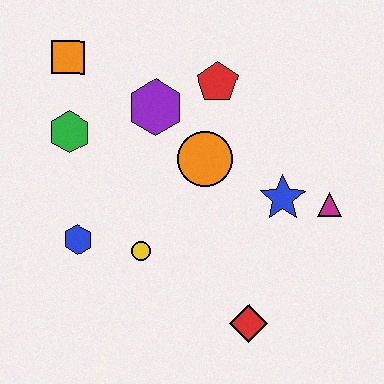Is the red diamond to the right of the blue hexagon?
Yes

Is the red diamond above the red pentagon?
No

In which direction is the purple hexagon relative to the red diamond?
The purple hexagon is above the red diamond.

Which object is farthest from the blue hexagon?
The magenta triangle is farthest from the blue hexagon.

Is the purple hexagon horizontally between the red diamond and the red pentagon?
No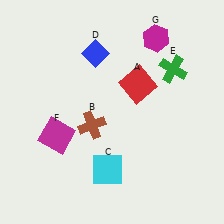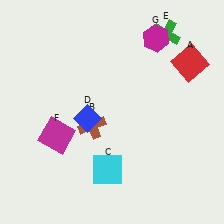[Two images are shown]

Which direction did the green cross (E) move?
The green cross (E) moved up.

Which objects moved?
The objects that moved are: the red square (A), the blue diamond (D), the green cross (E).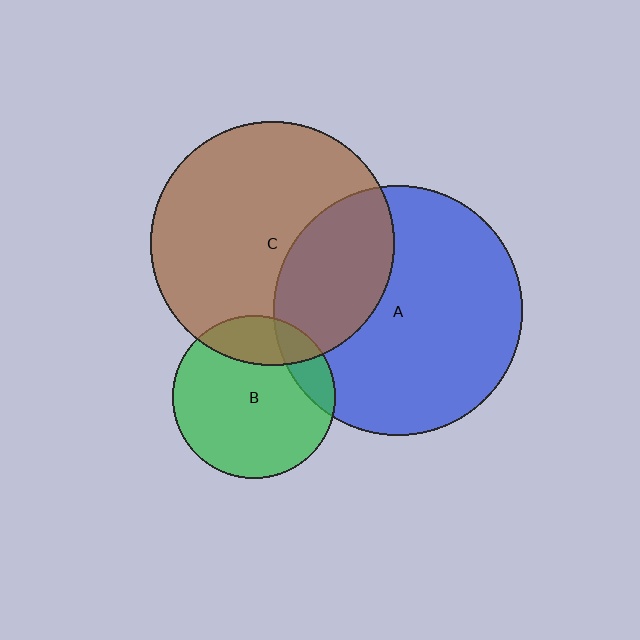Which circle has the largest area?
Circle A (blue).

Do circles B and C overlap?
Yes.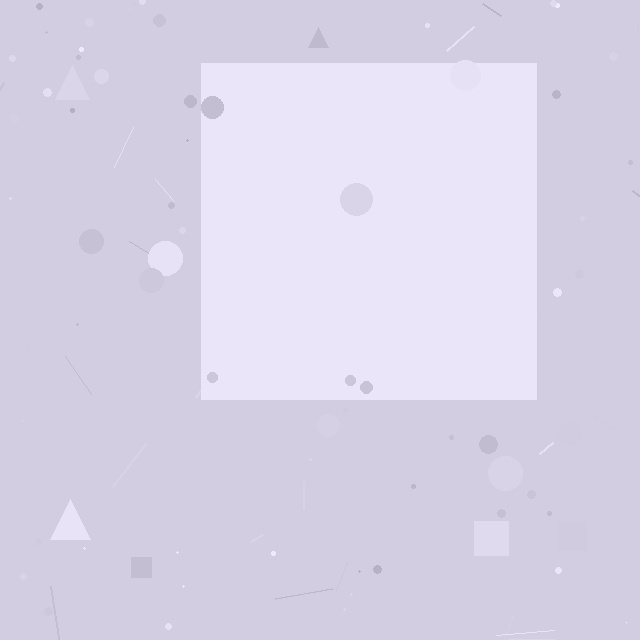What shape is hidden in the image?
A square is hidden in the image.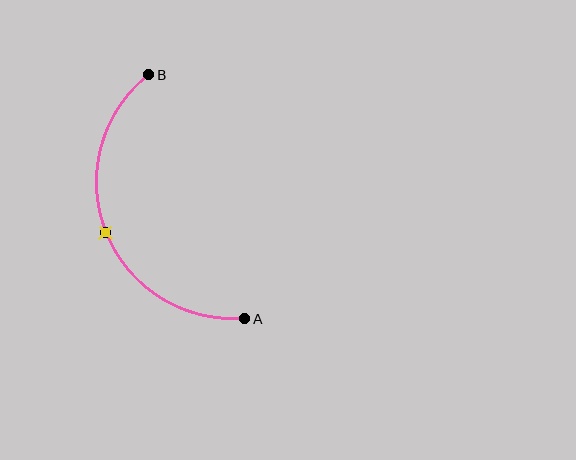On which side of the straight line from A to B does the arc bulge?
The arc bulges to the left of the straight line connecting A and B.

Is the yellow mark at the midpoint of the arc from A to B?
Yes. The yellow mark lies on the arc at equal arc-length from both A and B — it is the arc midpoint.